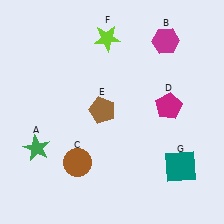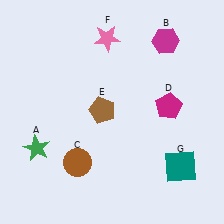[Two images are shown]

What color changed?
The star (F) changed from lime in Image 1 to pink in Image 2.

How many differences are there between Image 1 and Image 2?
There is 1 difference between the two images.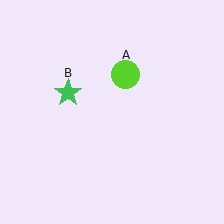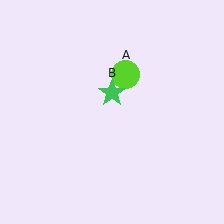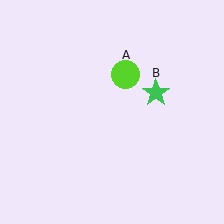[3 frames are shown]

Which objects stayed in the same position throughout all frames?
Lime circle (object A) remained stationary.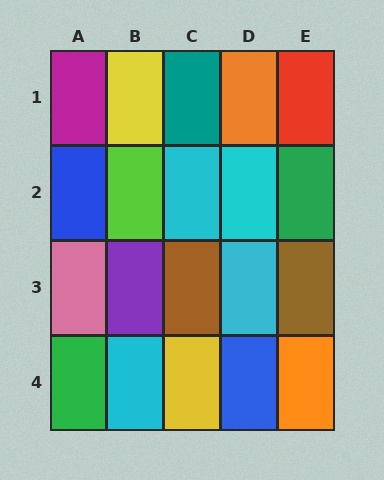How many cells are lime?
1 cell is lime.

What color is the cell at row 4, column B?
Cyan.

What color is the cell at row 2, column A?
Blue.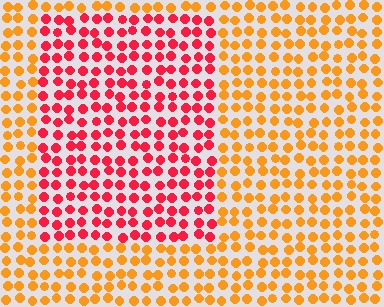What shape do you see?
I see a rectangle.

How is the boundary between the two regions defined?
The boundary is defined purely by a slight shift in hue (about 45 degrees). Spacing, size, and orientation are identical on both sides.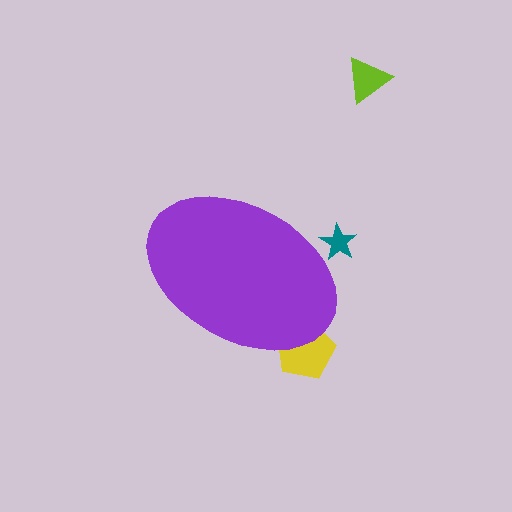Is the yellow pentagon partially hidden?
Yes, the yellow pentagon is partially hidden behind the purple ellipse.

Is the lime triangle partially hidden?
No, the lime triangle is fully visible.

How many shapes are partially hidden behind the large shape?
2 shapes are partially hidden.